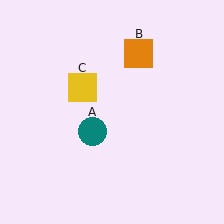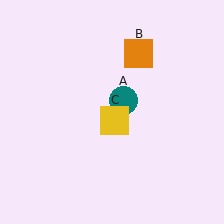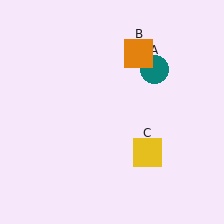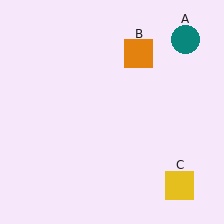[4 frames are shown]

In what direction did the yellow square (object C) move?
The yellow square (object C) moved down and to the right.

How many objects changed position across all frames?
2 objects changed position: teal circle (object A), yellow square (object C).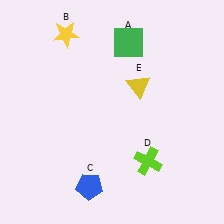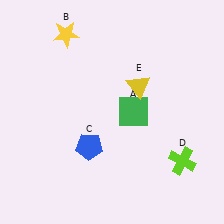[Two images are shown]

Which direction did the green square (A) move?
The green square (A) moved down.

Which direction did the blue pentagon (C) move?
The blue pentagon (C) moved up.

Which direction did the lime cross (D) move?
The lime cross (D) moved right.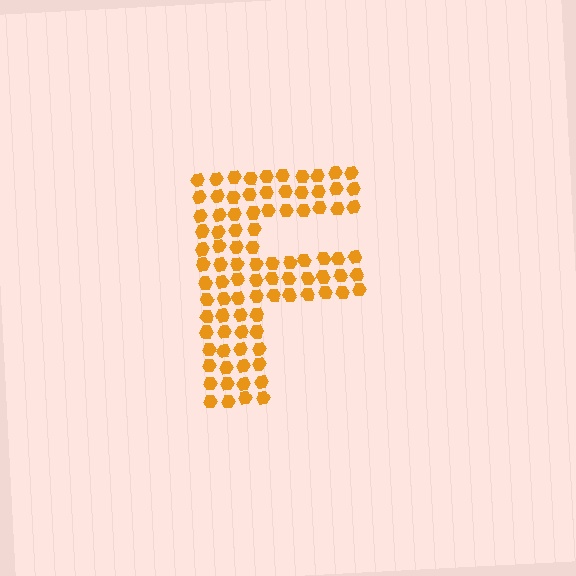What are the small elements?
The small elements are hexagons.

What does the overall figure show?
The overall figure shows the letter F.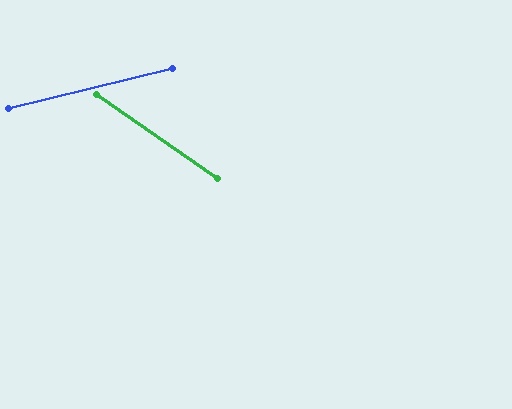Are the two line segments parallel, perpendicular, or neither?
Neither parallel nor perpendicular — they differ by about 49°.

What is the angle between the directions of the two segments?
Approximately 49 degrees.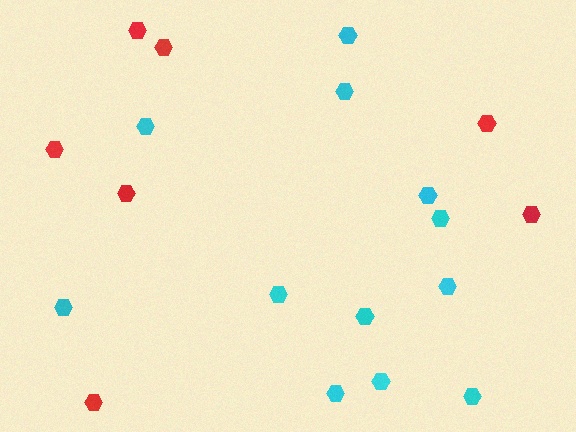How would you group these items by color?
There are 2 groups: one group of red hexagons (7) and one group of cyan hexagons (12).